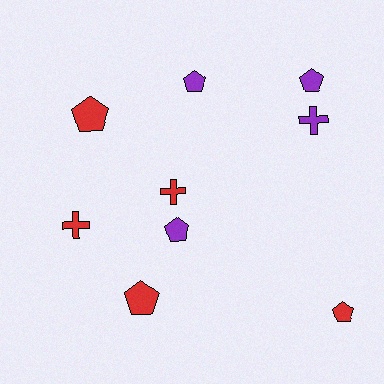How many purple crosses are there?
There is 1 purple cross.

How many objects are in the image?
There are 9 objects.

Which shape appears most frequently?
Pentagon, with 6 objects.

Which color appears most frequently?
Red, with 5 objects.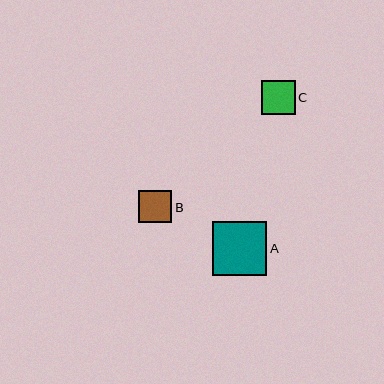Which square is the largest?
Square A is the largest with a size of approximately 54 pixels.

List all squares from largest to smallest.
From largest to smallest: A, C, B.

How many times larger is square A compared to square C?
Square A is approximately 1.6 times the size of square C.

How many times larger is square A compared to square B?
Square A is approximately 1.7 times the size of square B.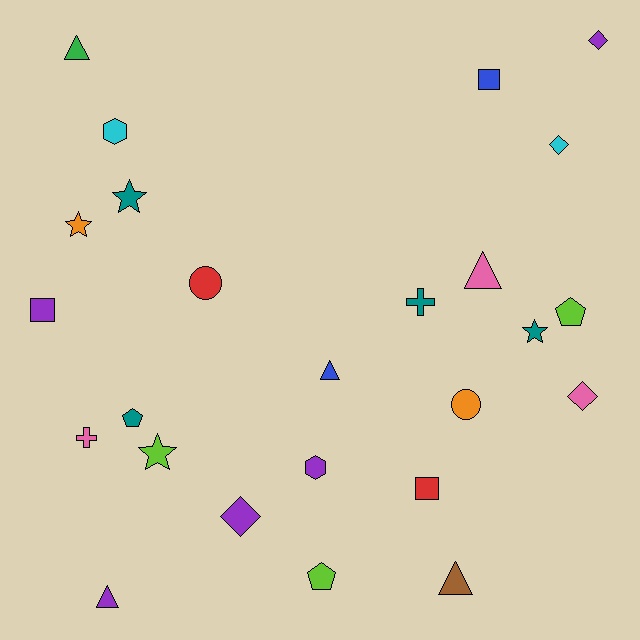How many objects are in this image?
There are 25 objects.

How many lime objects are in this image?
There are 3 lime objects.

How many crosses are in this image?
There are 2 crosses.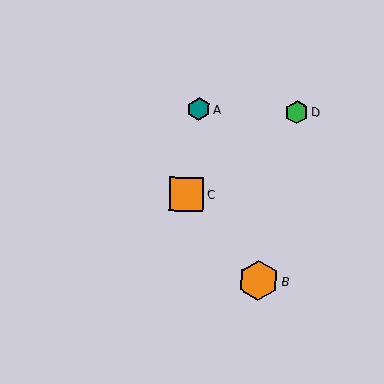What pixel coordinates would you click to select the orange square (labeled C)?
Click at (187, 194) to select the orange square C.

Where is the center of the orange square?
The center of the orange square is at (187, 194).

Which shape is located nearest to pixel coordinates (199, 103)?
The teal hexagon (labeled A) at (199, 109) is nearest to that location.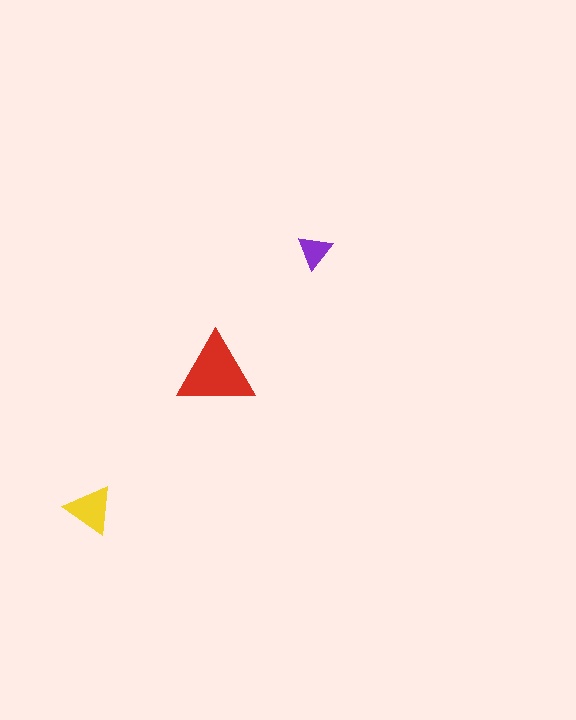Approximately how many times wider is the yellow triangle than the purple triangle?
About 1.5 times wider.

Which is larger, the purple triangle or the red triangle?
The red one.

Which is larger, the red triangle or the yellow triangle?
The red one.